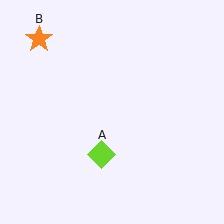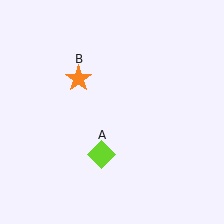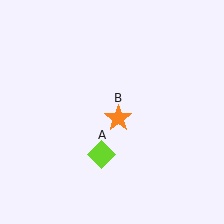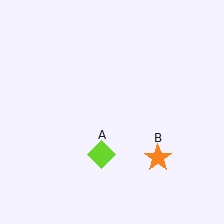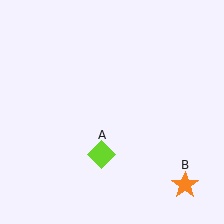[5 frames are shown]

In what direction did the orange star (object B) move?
The orange star (object B) moved down and to the right.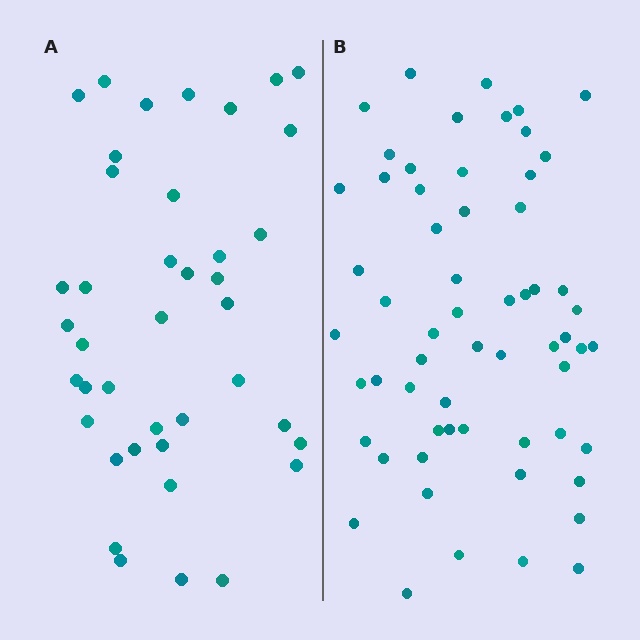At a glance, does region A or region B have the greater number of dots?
Region B (the right region) has more dots.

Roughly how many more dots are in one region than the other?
Region B has approximately 20 more dots than region A.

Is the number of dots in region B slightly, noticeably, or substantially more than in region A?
Region B has substantially more. The ratio is roughly 1.5 to 1.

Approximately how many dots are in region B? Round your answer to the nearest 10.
About 60 dots.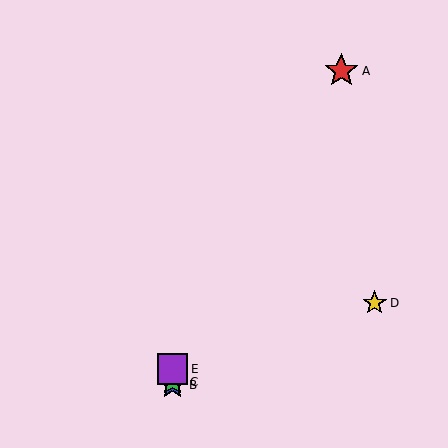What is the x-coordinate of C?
Object C is at x≈173.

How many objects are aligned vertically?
3 objects (B, C, E) are aligned vertically.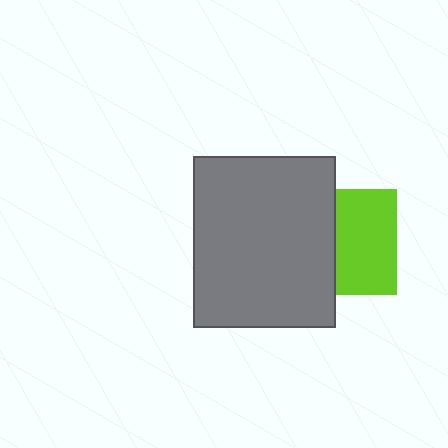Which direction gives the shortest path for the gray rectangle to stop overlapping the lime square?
Moving left gives the shortest separation.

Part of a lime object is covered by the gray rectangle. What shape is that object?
It is a square.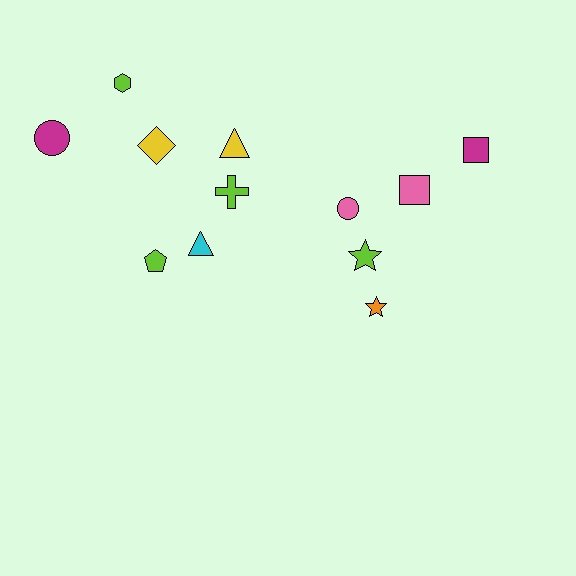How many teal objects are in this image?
There are no teal objects.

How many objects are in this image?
There are 12 objects.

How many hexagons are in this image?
There is 1 hexagon.